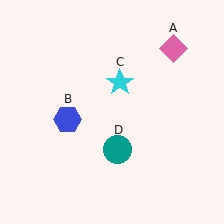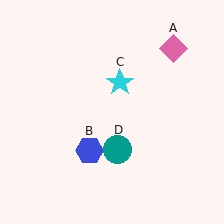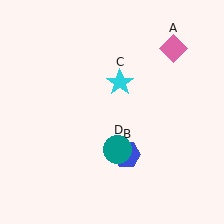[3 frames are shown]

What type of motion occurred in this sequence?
The blue hexagon (object B) rotated counterclockwise around the center of the scene.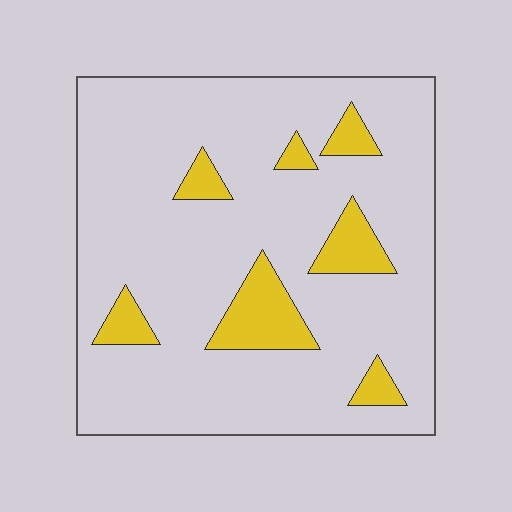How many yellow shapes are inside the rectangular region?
7.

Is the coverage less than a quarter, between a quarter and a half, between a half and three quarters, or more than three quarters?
Less than a quarter.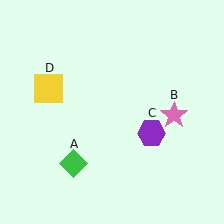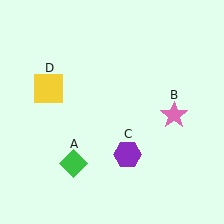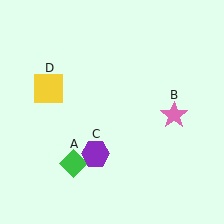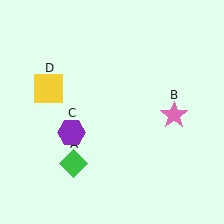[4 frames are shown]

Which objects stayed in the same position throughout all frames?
Green diamond (object A) and pink star (object B) and yellow square (object D) remained stationary.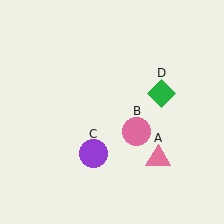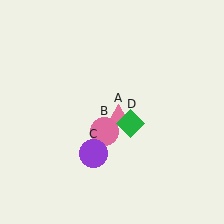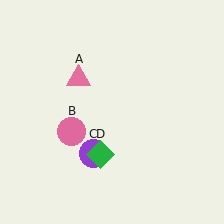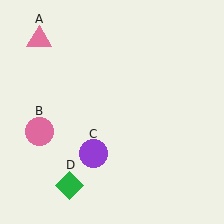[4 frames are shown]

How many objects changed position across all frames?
3 objects changed position: pink triangle (object A), pink circle (object B), green diamond (object D).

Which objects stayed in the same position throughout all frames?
Purple circle (object C) remained stationary.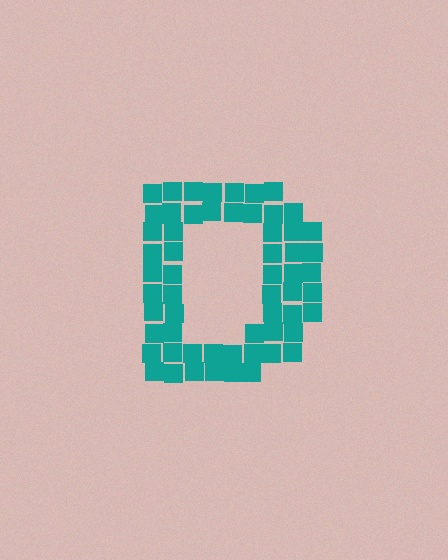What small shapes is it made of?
It is made of small squares.